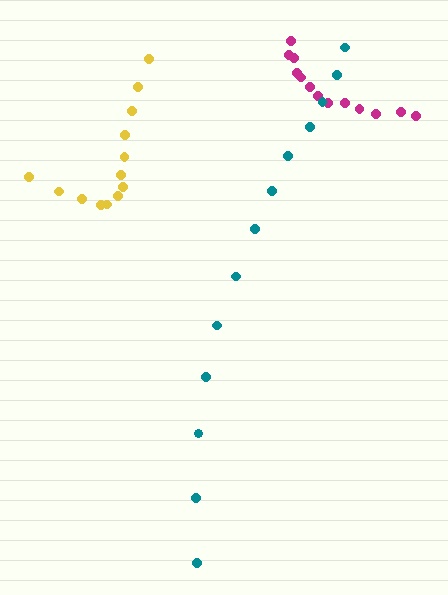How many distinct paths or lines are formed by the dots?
There are 3 distinct paths.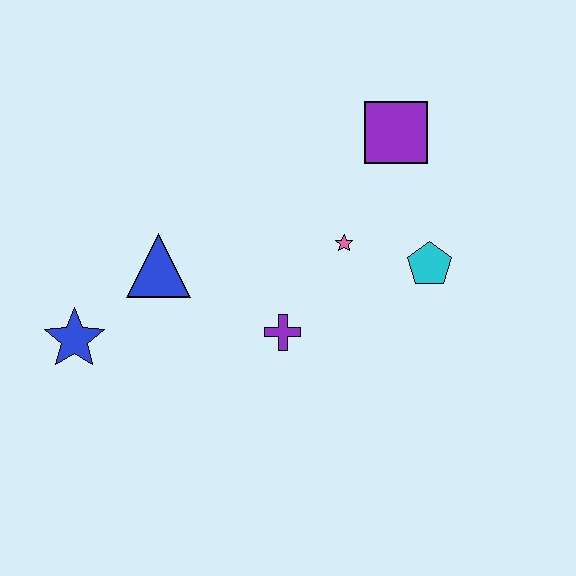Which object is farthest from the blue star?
The purple square is farthest from the blue star.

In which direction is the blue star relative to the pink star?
The blue star is to the left of the pink star.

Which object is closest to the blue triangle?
The blue star is closest to the blue triangle.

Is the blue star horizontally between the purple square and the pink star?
No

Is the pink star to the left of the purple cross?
No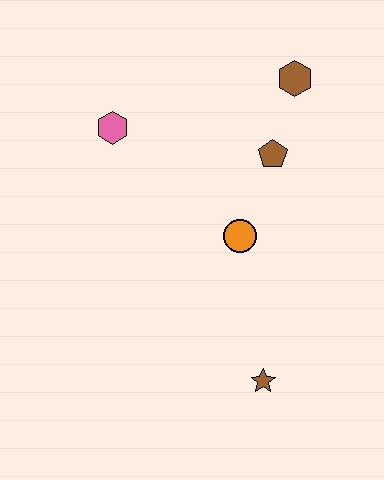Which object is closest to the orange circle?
The brown pentagon is closest to the orange circle.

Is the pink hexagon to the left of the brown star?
Yes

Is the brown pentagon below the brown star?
No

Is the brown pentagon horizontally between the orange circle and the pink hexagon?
No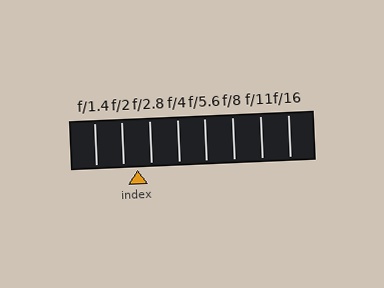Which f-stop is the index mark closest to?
The index mark is closest to f/2.8.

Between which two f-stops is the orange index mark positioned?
The index mark is between f/2 and f/2.8.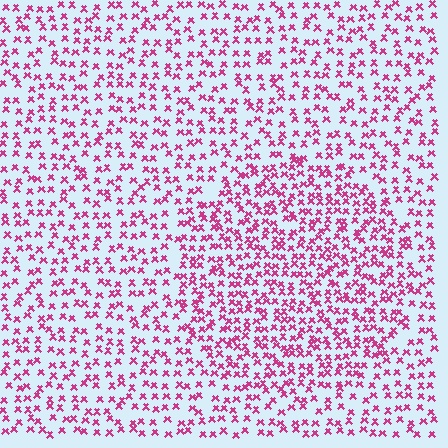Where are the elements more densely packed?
The elements are more densely packed inside the circle boundary.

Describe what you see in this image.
The image contains small magenta elements arranged at two different densities. A circle-shaped region is visible where the elements are more densely packed than the surrounding area.